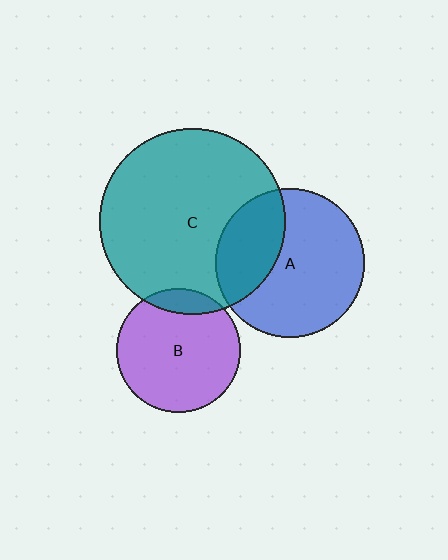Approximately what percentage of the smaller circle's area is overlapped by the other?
Approximately 30%.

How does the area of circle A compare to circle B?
Approximately 1.5 times.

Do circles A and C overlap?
Yes.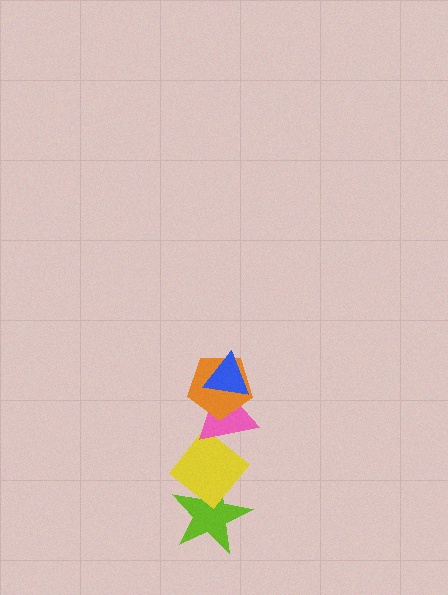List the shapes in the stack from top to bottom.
From top to bottom: the blue triangle, the orange pentagon, the pink triangle, the yellow diamond, the lime star.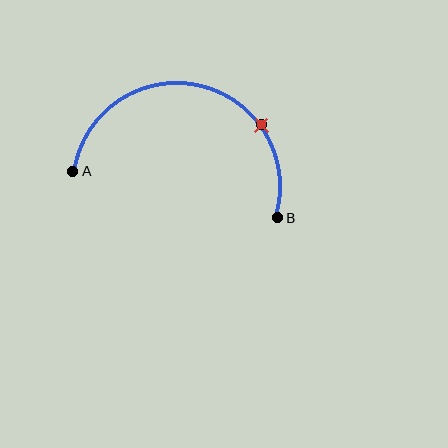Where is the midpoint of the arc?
The arc midpoint is the point on the curve farthest from the straight line joining A and B. It sits above that line.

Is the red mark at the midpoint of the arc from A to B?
No. The red mark lies on the arc but is closer to endpoint B. The arc midpoint would be at the point on the curve equidistant along the arc from both A and B.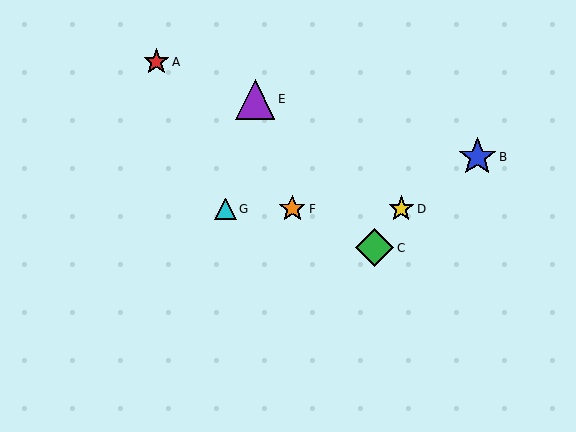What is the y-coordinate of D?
Object D is at y≈209.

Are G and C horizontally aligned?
No, G is at y≈209 and C is at y≈248.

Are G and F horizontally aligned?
Yes, both are at y≈209.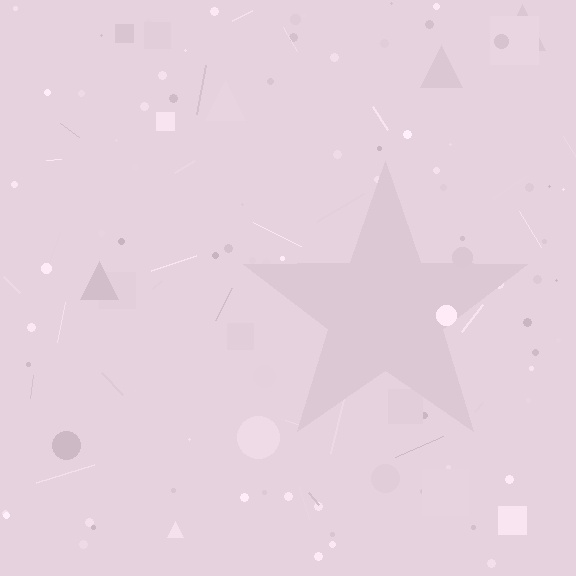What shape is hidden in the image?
A star is hidden in the image.